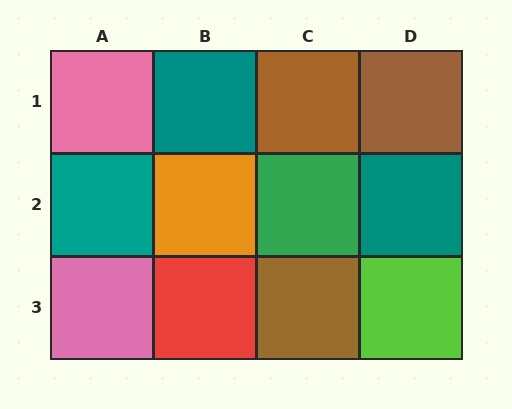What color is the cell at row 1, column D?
Brown.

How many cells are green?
1 cell is green.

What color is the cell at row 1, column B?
Teal.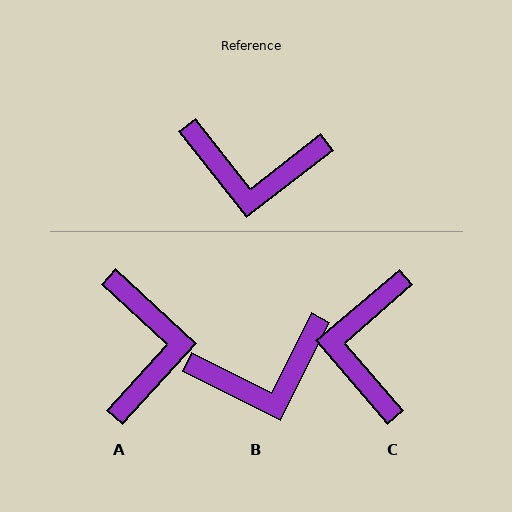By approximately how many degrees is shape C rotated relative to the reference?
Approximately 87 degrees clockwise.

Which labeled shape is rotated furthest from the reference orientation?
A, about 100 degrees away.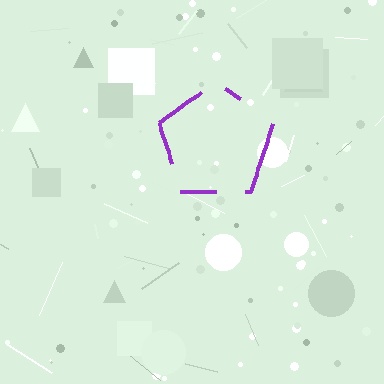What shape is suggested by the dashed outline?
The dashed outline suggests a pentagon.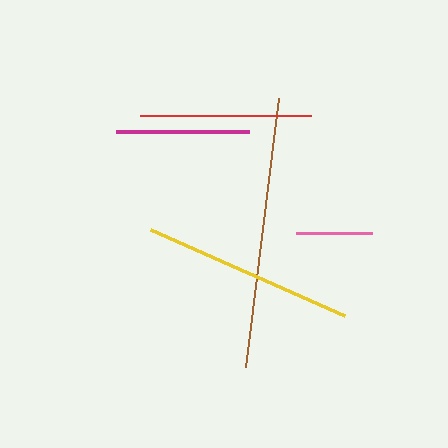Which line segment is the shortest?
The pink line is the shortest at approximately 75 pixels.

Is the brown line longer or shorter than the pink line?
The brown line is longer than the pink line.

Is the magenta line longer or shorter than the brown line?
The brown line is longer than the magenta line.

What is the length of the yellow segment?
The yellow segment is approximately 213 pixels long.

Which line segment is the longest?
The brown line is the longest at approximately 271 pixels.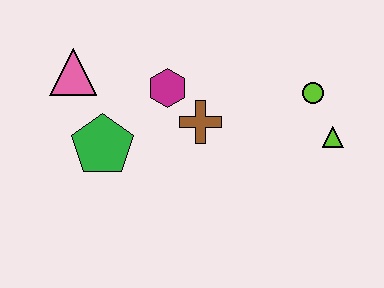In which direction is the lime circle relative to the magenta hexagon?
The lime circle is to the right of the magenta hexagon.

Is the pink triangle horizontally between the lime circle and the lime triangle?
No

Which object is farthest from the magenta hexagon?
The lime triangle is farthest from the magenta hexagon.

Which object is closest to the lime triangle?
The lime circle is closest to the lime triangle.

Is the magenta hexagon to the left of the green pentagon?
No